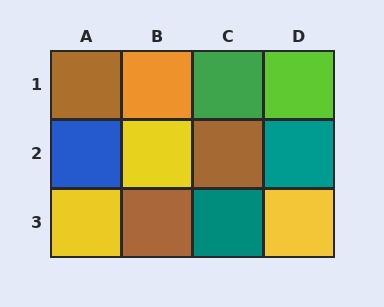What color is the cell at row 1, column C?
Green.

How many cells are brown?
3 cells are brown.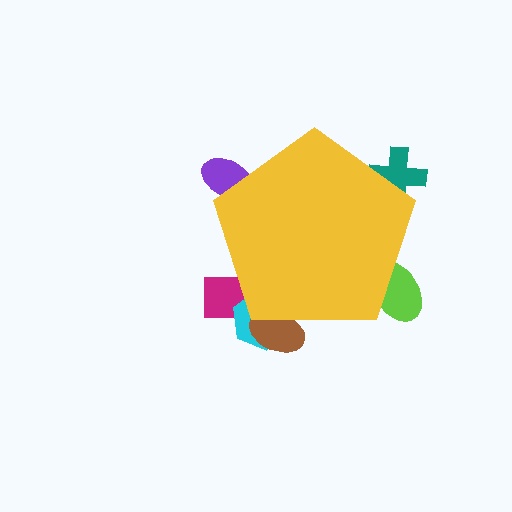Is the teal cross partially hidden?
Yes, the teal cross is partially hidden behind the yellow pentagon.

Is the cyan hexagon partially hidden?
Yes, the cyan hexagon is partially hidden behind the yellow pentagon.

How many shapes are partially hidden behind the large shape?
6 shapes are partially hidden.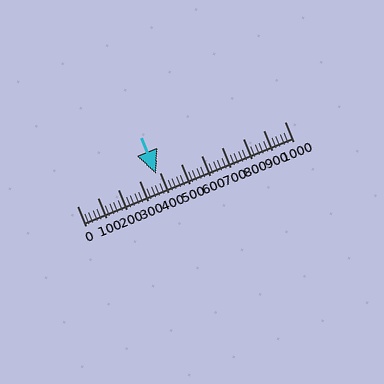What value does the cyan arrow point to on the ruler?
The cyan arrow points to approximately 380.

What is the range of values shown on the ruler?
The ruler shows values from 0 to 1000.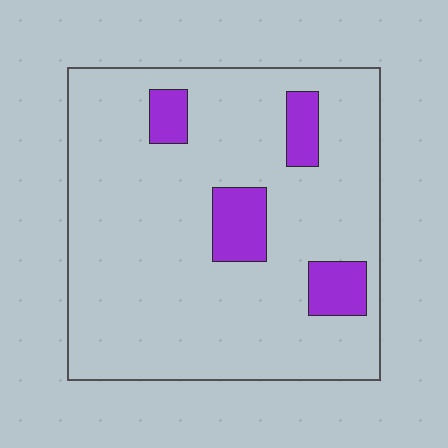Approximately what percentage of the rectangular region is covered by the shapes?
Approximately 10%.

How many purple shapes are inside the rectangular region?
4.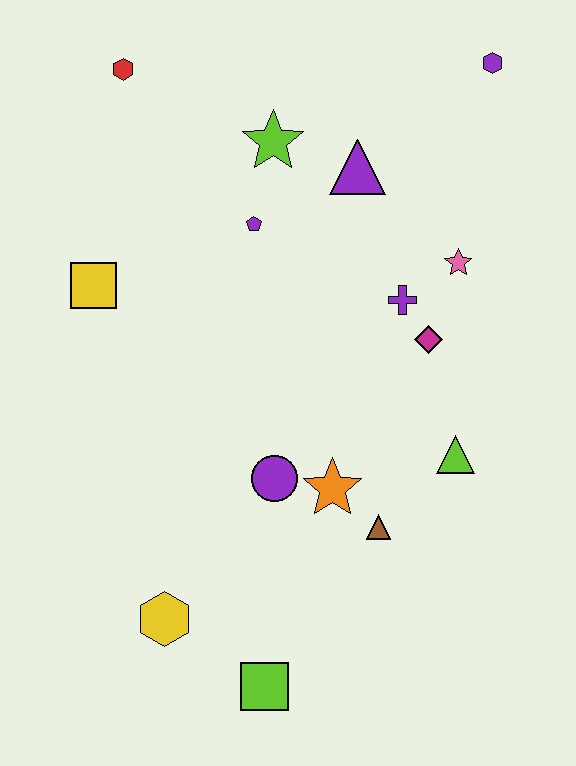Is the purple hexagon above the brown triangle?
Yes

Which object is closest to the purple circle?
The orange star is closest to the purple circle.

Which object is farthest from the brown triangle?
The red hexagon is farthest from the brown triangle.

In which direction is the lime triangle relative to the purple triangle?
The lime triangle is below the purple triangle.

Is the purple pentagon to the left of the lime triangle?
Yes